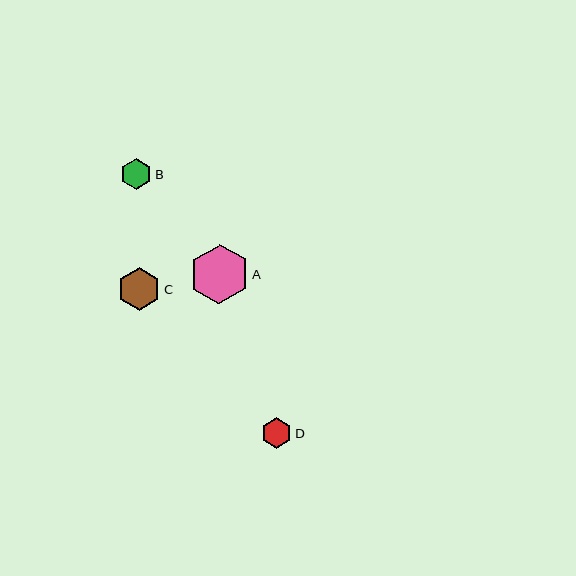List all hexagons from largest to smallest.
From largest to smallest: A, C, B, D.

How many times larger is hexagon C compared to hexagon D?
Hexagon C is approximately 1.4 times the size of hexagon D.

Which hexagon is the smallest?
Hexagon D is the smallest with a size of approximately 30 pixels.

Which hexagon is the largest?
Hexagon A is the largest with a size of approximately 60 pixels.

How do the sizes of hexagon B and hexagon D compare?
Hexagon B and hexagon D are approximately the same size.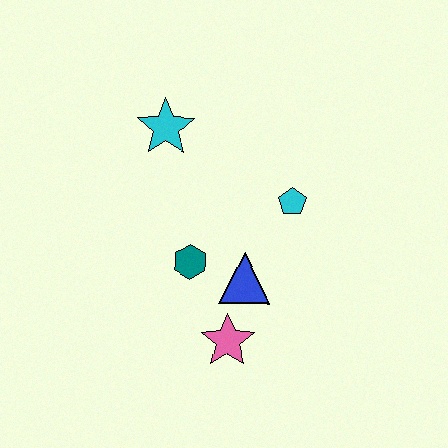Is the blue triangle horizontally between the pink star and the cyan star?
No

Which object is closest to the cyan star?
The teal hexagon is closest to the cyan star.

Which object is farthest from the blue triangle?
The cyan star is farthest from the blue triangle.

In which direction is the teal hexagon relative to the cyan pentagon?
The teal hexagon is to the left of the cyan pentagon.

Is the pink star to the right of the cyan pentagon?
No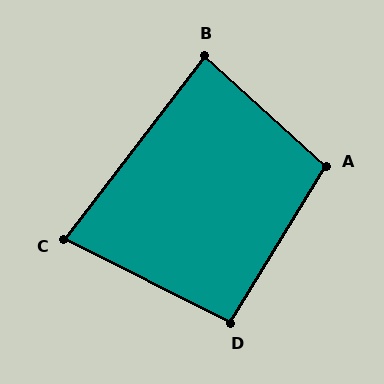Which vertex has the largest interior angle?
A, at approximately 101 degrees.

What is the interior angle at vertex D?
Approximately 95 degrees (approximately right).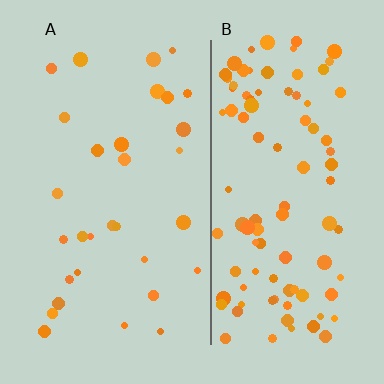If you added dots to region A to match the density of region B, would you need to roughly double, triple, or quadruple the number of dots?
Approximately triple.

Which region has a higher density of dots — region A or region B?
B (the right).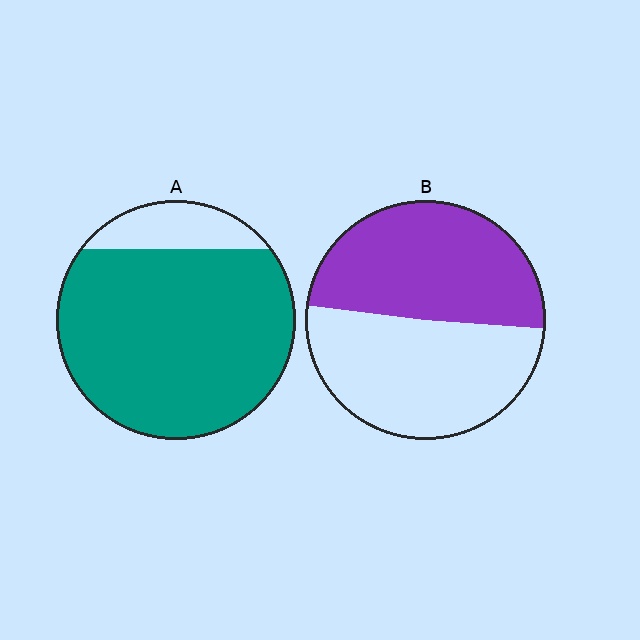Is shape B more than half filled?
Roughly half.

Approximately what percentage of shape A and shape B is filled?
A is approximately 85% and B is approximately 50%.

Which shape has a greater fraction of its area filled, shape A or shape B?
Shape A.